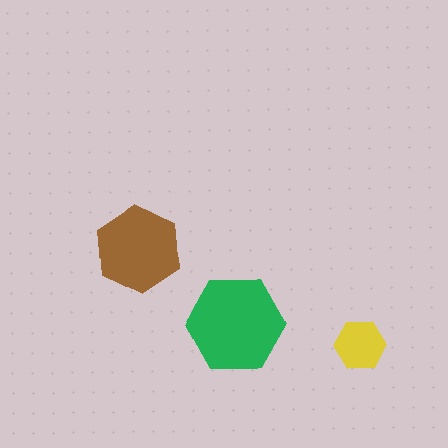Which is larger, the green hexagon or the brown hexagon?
The green one.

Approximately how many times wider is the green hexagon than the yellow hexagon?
About 2 times wider.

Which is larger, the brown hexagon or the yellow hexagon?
The brown one.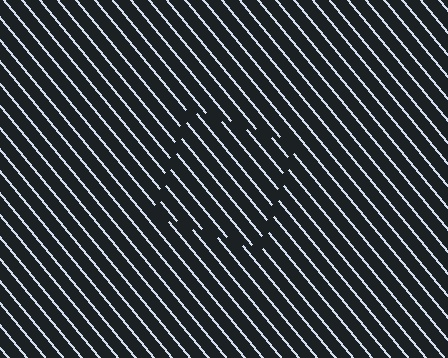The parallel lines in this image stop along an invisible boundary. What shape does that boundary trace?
An illusory square. The interior of the shape contains the same grating, shifted by half a period — the contour is defined by the phase discontinuity where line-ends from the inner and outer gratings abut.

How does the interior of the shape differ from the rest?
The interior of the shape contains the same grating, shifted by half a period — the contour is defined by the phase discontinuity where line-ends from the inner and outer gratings abut.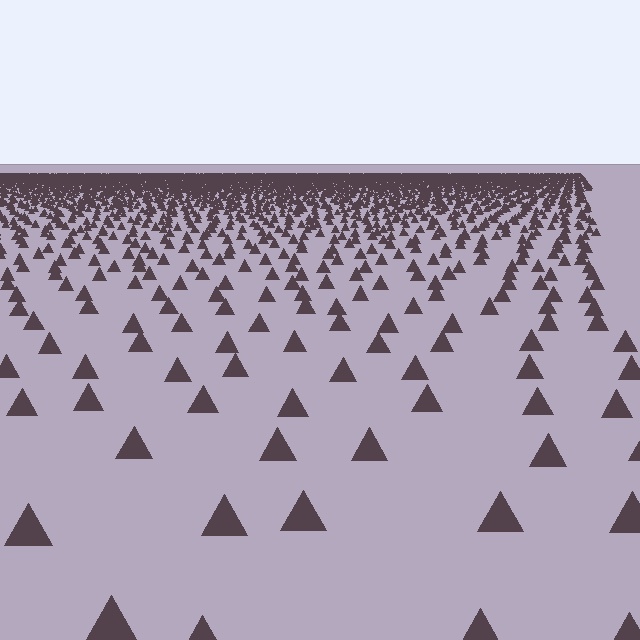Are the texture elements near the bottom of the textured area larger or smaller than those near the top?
Larger. Near the bottom, elements are closer to the viewer and appear at a bigger on-screen size.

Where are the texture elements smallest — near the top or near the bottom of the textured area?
Near the top.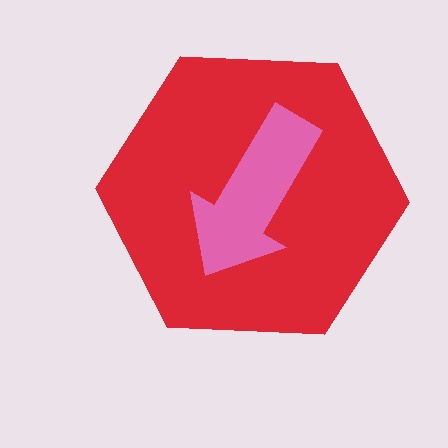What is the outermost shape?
The red hexagon.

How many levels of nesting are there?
2.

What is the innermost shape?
The pink arrow.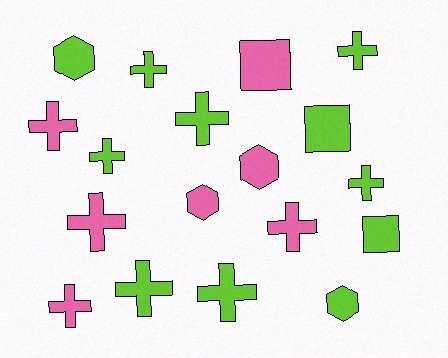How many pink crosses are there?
There are 4 pink crosses.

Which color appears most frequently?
Lime, with 11 objects.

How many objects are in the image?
There are 18 objects.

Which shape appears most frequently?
Cross, with 11 objects.